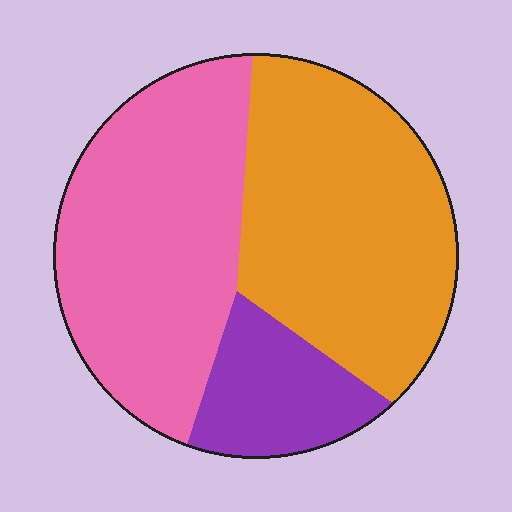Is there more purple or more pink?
Pink.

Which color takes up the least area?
Purple, at roughly 15%.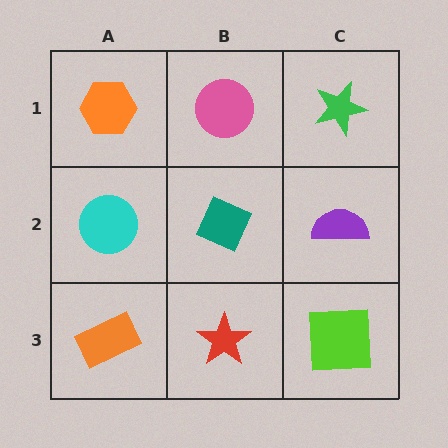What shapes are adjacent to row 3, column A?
A cyan circle (row 2, column A), a red star (row 3, column B).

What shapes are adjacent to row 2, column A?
An orange hexagon (row 1, column A), an orange rectangle (row 3, column A), a teal diamond (row 2, column B).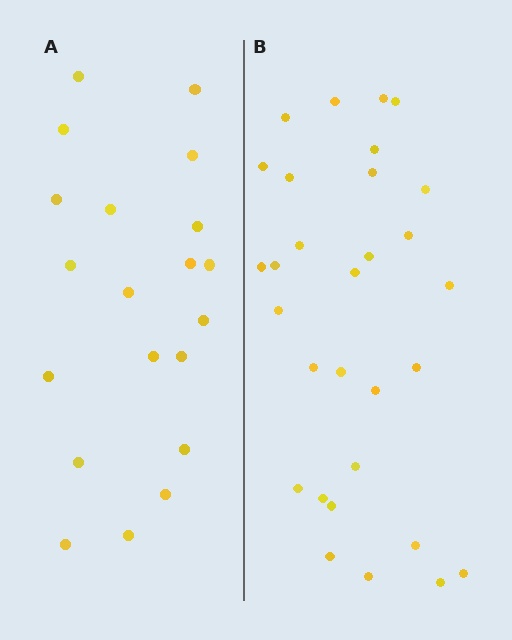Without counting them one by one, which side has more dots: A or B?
Region B (the right region) has more dots.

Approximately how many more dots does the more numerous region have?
Region B has roughly 10 or so more dots than region A.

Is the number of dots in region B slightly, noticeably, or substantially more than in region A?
Region B has substantially more. The ratio is roughly 1.5 to 1.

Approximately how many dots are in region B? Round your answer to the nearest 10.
About 30 dots.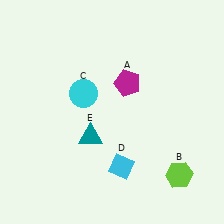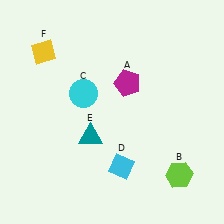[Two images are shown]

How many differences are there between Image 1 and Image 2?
There is 1 difference between the two images.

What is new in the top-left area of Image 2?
A yellow diamond (F) was added in the top-left area of Image 2.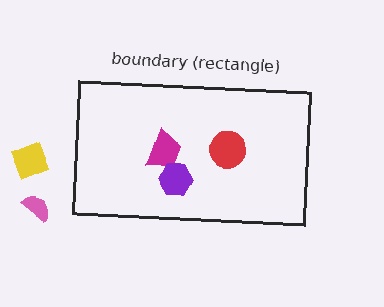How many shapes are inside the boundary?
3 inside, 2 outside.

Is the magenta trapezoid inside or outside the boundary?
Inside.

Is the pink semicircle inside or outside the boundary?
Outside.